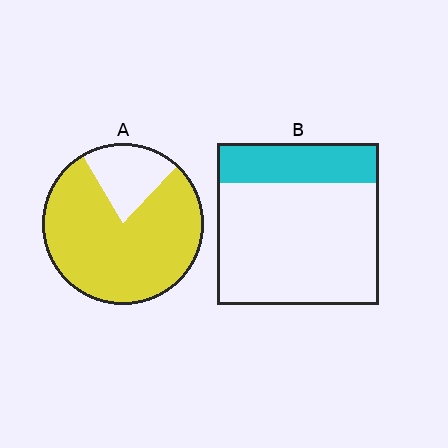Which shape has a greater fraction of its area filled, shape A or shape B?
Shape A.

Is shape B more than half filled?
No.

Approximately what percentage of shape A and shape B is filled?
A is approximately 80% and B is approximately 25%.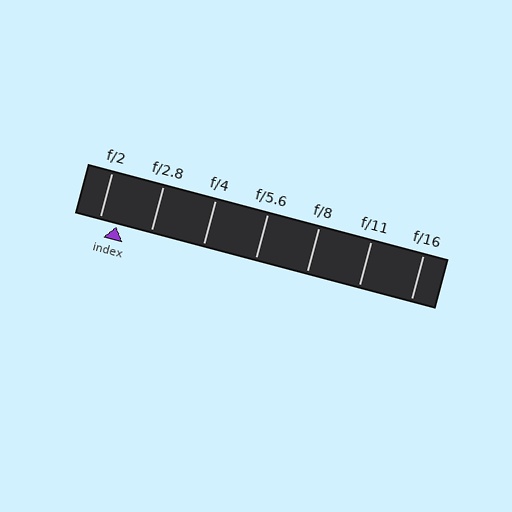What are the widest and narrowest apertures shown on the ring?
The widest aperture shown is f/2 and the narrowest is f/16.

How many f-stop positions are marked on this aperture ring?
There are 7 f-stop positions marked.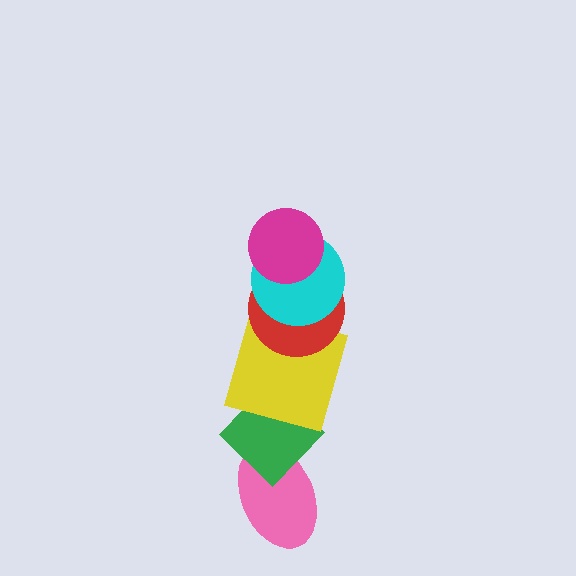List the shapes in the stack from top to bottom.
From top to bottom: the magenta circle, the cyan circle, the red circle, the yellow square, the green diamond, the pink ellipse.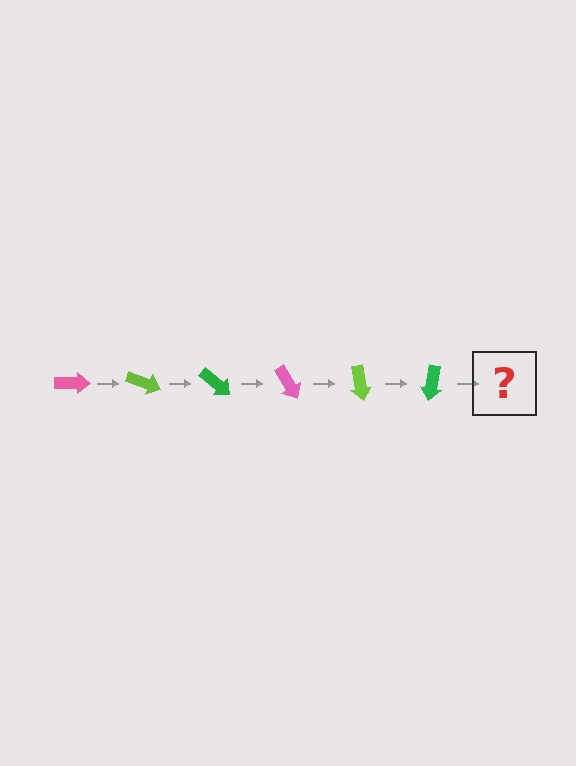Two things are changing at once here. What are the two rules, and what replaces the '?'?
The two rules are that it rotates 20 degrees each step and the color cycles through pink, lime, and green. The '?' should be a pink arrow, rotated 120 degrees from the start.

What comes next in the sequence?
The next element should be a pink arrow, rotated 120 degrees from the start.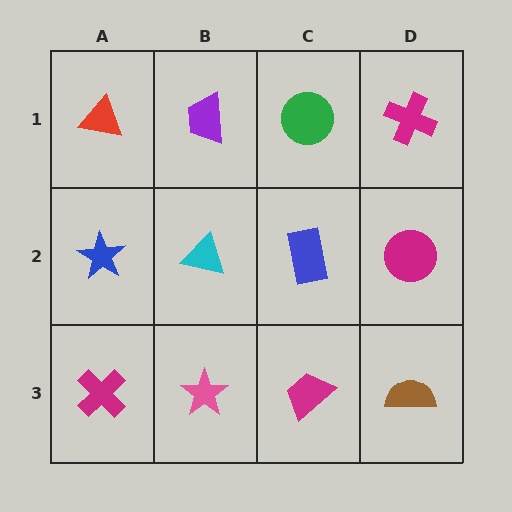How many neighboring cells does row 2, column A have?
3.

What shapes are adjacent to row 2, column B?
A purple trapezoid (row 1, column B), a pink star (row 3, column B), a blue star (row 2, column A), a blue rectangle (row 2, column C).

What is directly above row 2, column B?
A purple trapezoid.